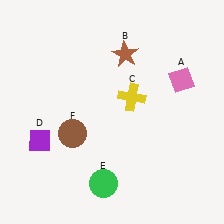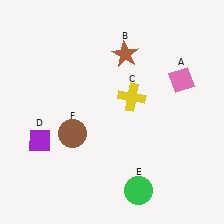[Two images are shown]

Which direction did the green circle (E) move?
The green circle (E) moved right.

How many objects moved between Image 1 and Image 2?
1 object moved between the two images.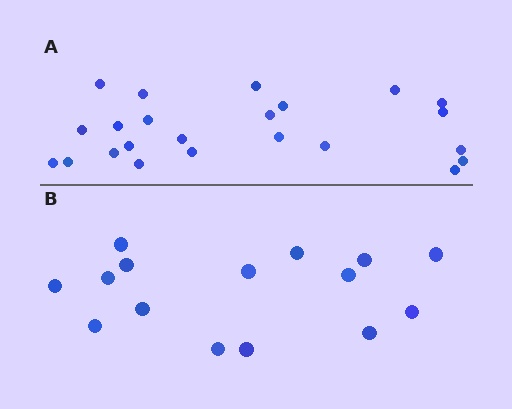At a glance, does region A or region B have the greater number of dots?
Region A (the top region) has more dots.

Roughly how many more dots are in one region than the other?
Region A has roughly 8 or so more dots than region B.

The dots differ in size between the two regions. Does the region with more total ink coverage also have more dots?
No. Region B has more total ink coverage because its dots are larger, but region A actually contains more individual dots. Total area can be misleading — the number of items is what matters here.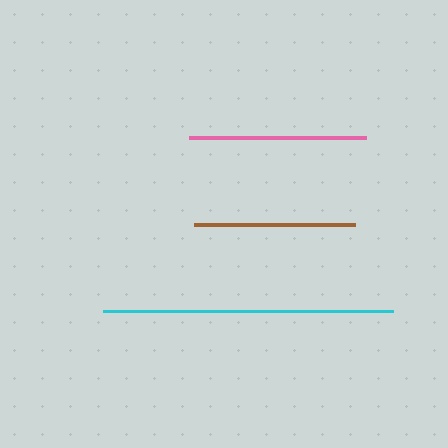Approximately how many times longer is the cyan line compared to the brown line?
The cyan line is approximately 1.8 times the length of the brown line.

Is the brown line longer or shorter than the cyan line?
The cyan line is longer than the brown line.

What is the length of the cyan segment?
The cyan segment is approximately 290 pixels long.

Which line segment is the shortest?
The brown line is the shortest at approximately 160 pixels.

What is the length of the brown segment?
The brown segment is approximately 160 pixels long.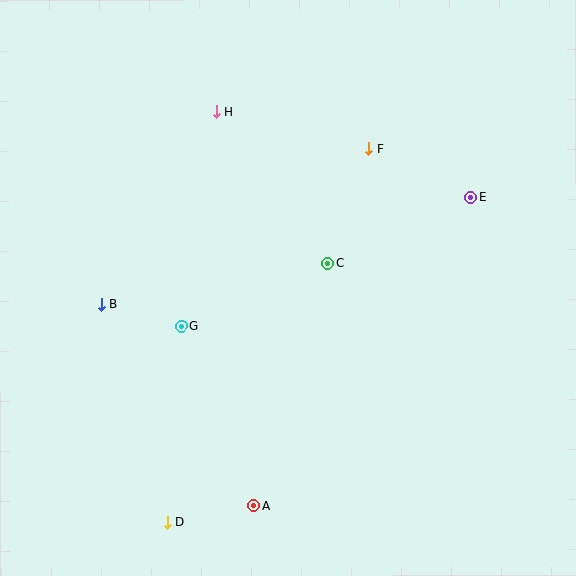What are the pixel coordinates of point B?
Point B is at (101, 304).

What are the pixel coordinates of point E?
Point E is at (471, 198).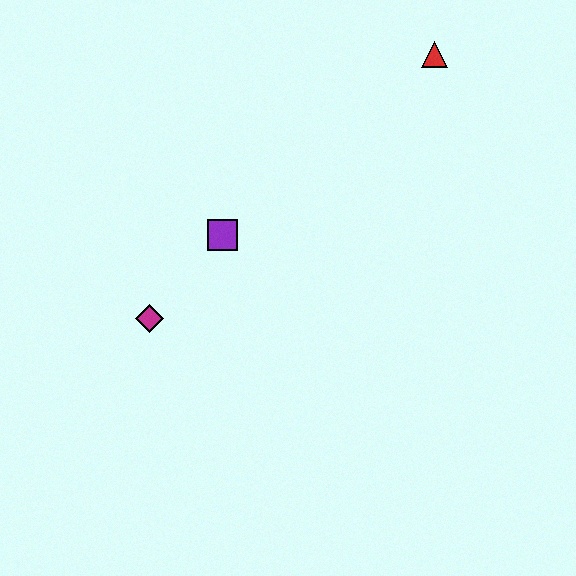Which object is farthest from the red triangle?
The magenta diamond is farthest from the red triangle.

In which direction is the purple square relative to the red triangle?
The purple square is to the left of the red triangle.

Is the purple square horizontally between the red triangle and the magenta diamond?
Yes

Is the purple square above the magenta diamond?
Yes